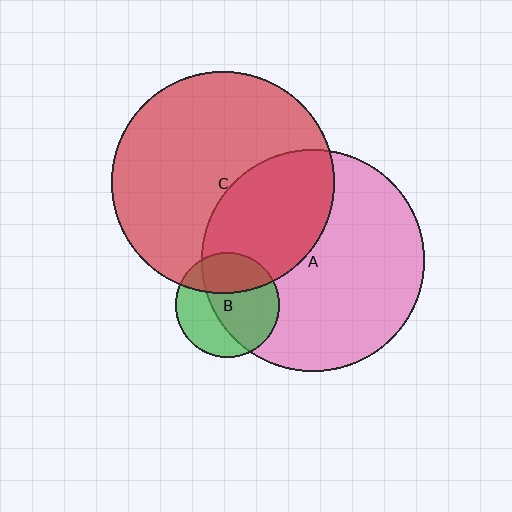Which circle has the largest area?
Circle C (red).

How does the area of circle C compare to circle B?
Approximately 4.5 times.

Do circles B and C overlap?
Yes.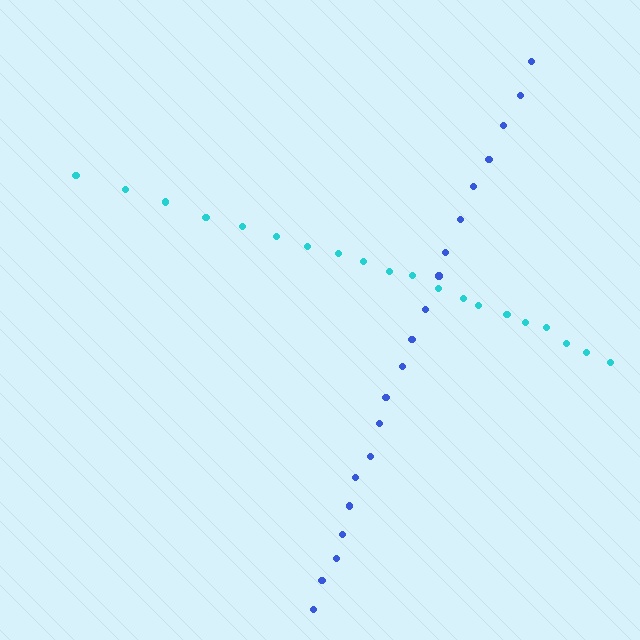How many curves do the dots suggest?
There are 2 distinct paths.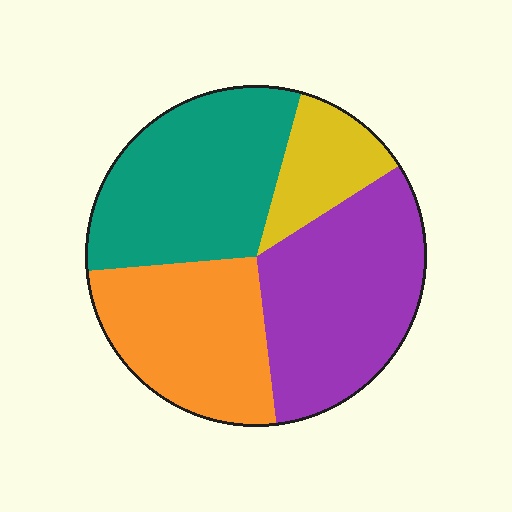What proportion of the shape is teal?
Teal takes up about one third (1/3) of the shape.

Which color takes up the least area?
Yellow, at roughly 10%.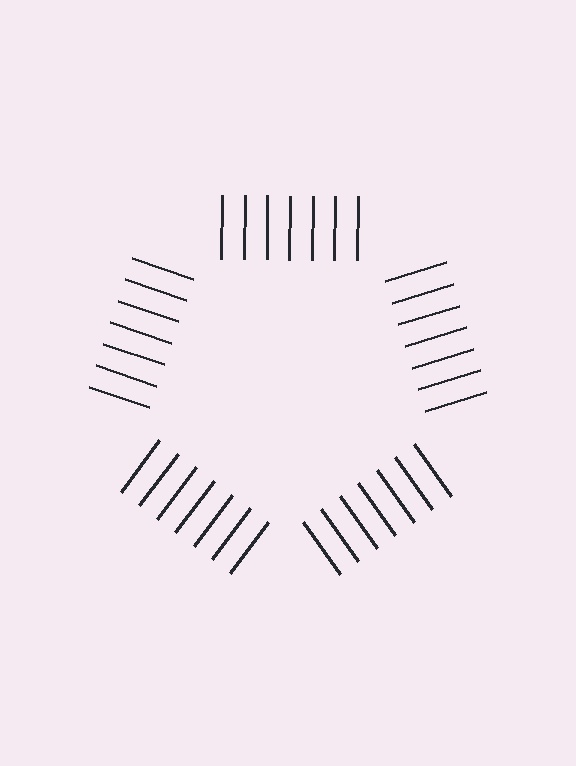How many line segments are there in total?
35 — 7 along each of the 5 edges.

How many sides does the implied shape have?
5 sides — the line-ends trace a pentagon.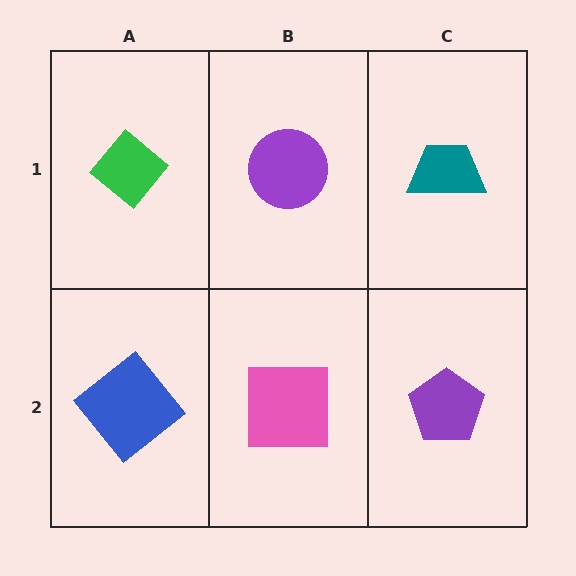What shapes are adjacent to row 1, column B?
A pink square (row 2, column B), a green diamond (row 1, column A), a teal trapezoid (row 1, column C).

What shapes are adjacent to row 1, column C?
A purple pentagon (row 2, column C), a purple circle (row 1, column B).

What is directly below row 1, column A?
A blue diamond.